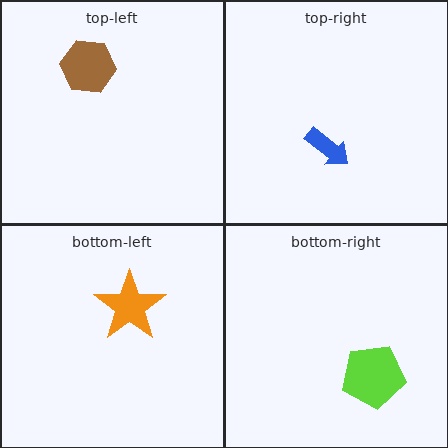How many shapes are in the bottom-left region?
1.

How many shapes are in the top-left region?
1.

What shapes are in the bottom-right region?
The lime pentagon.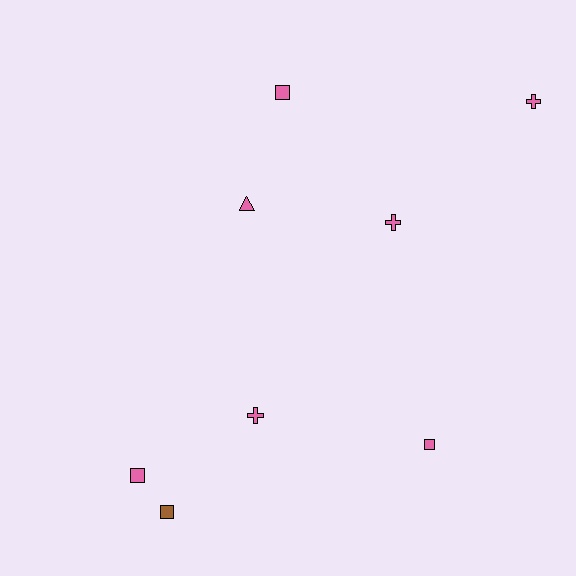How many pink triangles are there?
There is 1 pink triangle.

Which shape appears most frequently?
Square, with 4 objects.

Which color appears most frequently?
Pink, with 7 objects.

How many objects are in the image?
There are 8 objects.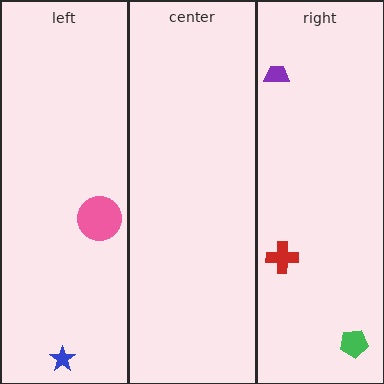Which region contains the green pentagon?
The right region.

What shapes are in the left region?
The pink circle, the blue star.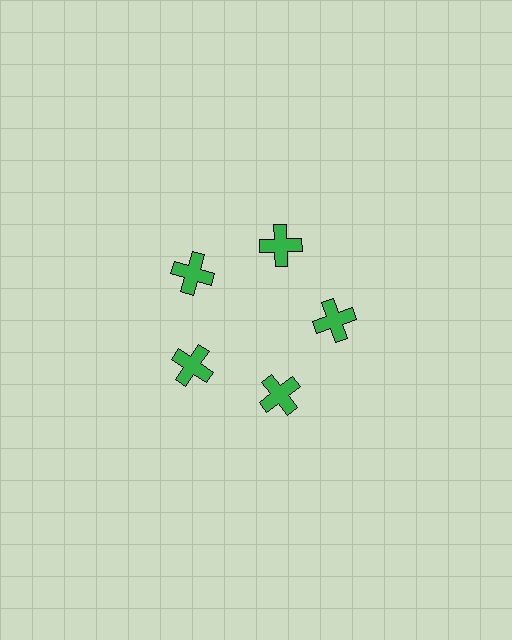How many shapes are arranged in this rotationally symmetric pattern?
There are 5 shapes, arranged in 5 groups of 1.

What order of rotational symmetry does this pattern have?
This pattern has 5-fold rotational symmetry.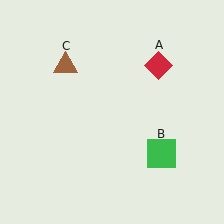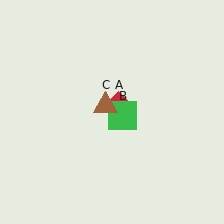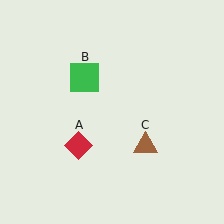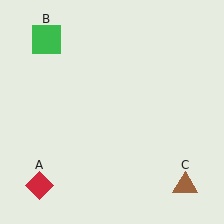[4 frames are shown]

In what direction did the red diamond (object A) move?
The red diamond (object A) moved down and to the left.